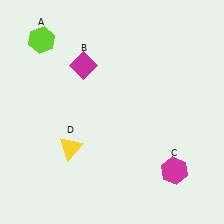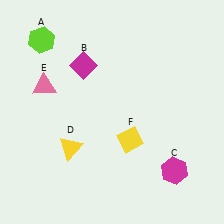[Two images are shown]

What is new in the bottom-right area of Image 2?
A yellow diamond (F) was added in the bottom-right area of Image 2.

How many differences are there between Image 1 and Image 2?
There are 2 differences between the two images.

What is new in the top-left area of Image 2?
A pink triangle (E) was added in the top-left area of Image 2.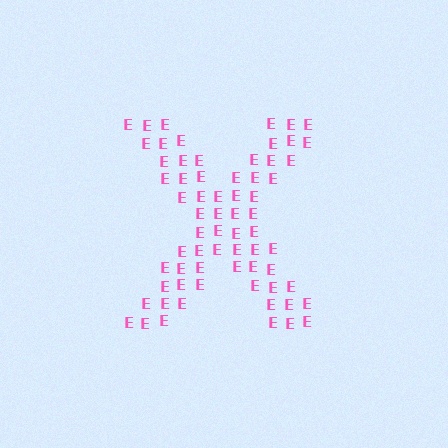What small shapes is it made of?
It is made of small letter E's.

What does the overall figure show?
The overall figure shows the letter X.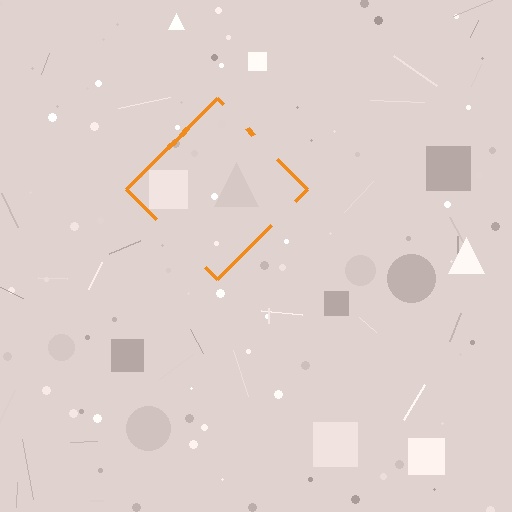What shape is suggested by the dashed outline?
The dashed outline suggests a diamond.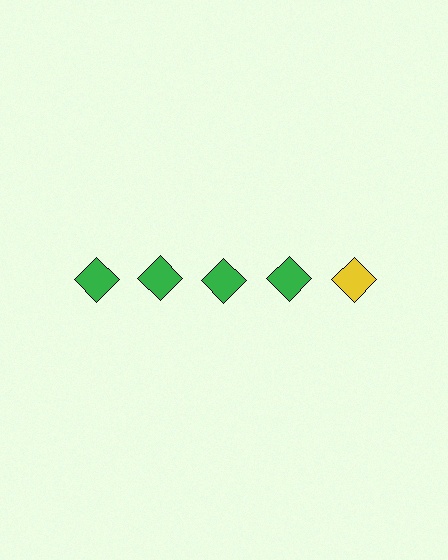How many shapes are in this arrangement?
There are 5 shapes arranged in a grid pattern.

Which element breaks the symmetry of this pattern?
The yellow diamond in the top row, rightmost column breaks the symmetry. All other shapes are green diamonds.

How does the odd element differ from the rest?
It has a different color: yellow instead of green.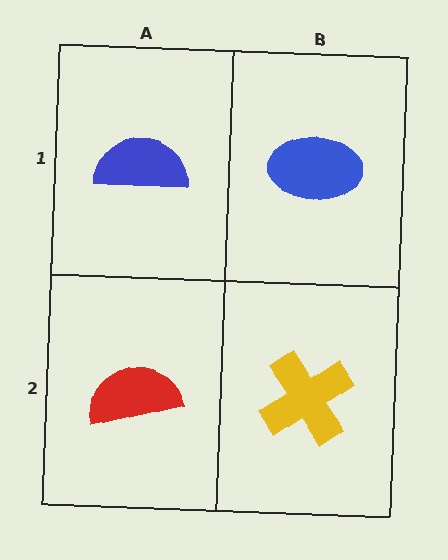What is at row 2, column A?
A red semicircle.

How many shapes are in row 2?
2 shapes.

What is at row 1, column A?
A blue semicircle.